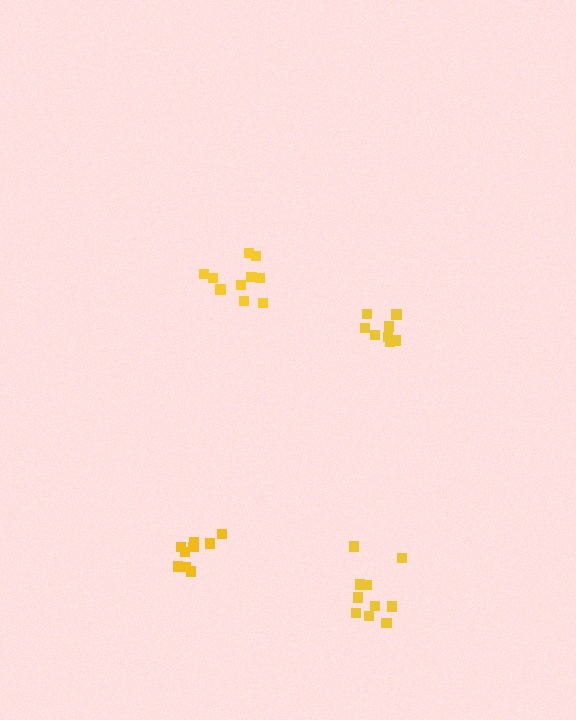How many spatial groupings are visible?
There are 4 spatial groupings.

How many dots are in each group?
Group 1: 10 dots, Group 2: 9 dots, Group 3: 8 dots, Group 4: 10 dots (37 total).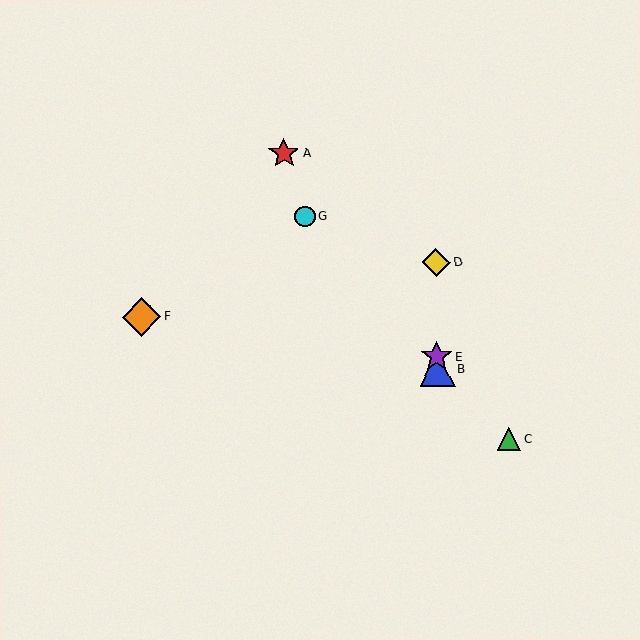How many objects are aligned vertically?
3 objects (B, D, E) are aligned vertically.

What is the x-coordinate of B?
Object B is at x≈437.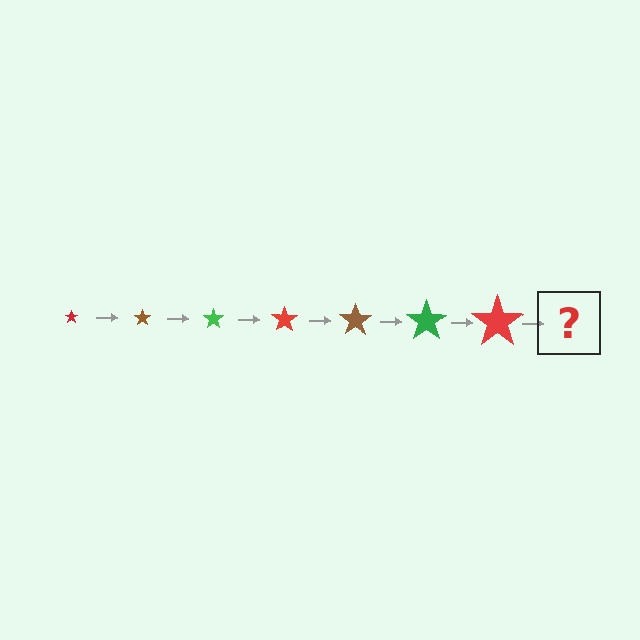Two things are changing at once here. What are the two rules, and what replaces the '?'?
The two rules are that the star grows larger each step and the color cycles through red, brown, and green. The '?' should be a brown star, larger than the previous one.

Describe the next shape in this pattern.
It should be a brown star, larger than the previous one.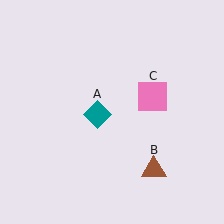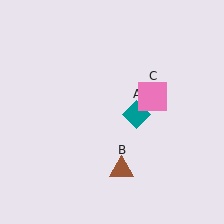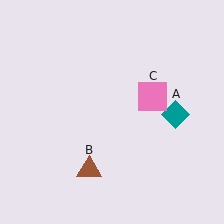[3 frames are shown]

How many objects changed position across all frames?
2 objects changed position: teal diamond (object A), brown triangle (object B).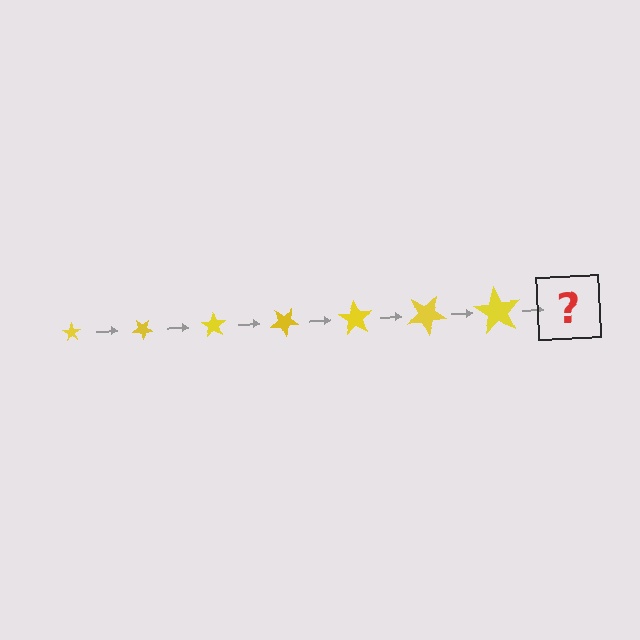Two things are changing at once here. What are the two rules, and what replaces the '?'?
The two rules are that the star grows larger each step and it rotates 35 degrees each step. The '?' should be a star, larger than the previous one and rotated 245 degrees from the start.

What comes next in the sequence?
The next element should be a star, larger than the previous one and rotated 245 degrees from the start.